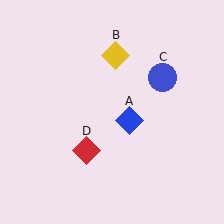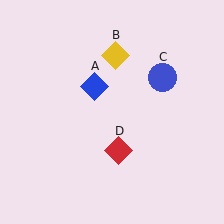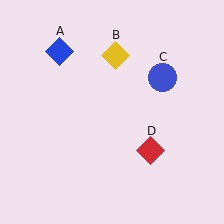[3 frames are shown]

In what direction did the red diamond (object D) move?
The red diamond (object D) moved right.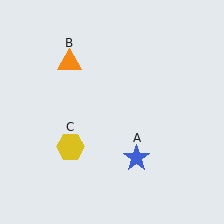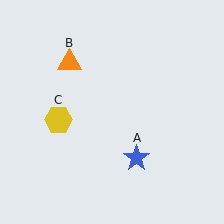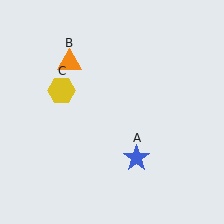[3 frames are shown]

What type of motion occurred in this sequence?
The yellow hexagon (object C) rotated clockwise around the center of the scene.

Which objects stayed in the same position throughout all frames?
Blue star (object A) and orange triangle (object B) remained stationary.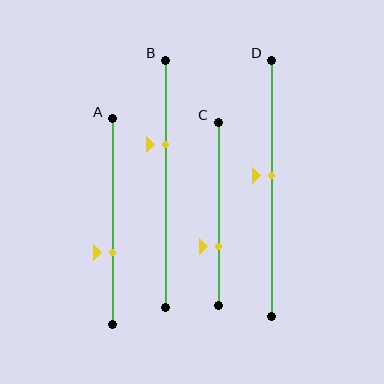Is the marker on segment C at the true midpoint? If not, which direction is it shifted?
No, the marker on segment C is shifted downward by about 17% of the segment length.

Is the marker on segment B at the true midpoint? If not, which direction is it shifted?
No, the marker on segment B is shifted upward by about 16% of the segment length.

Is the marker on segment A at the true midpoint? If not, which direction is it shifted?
No, the marker on segment A is shifted downward by about 15% of the segment length.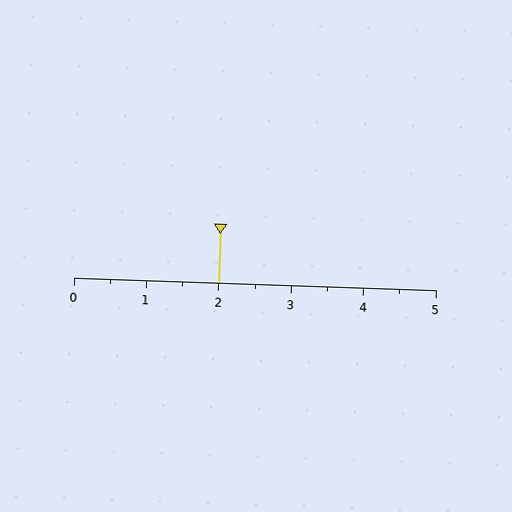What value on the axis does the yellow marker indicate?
The marker indicates approximately 2.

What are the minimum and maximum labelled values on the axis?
The axis runs from 0 to 5.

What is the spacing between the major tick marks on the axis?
The major ticks are spaced 1 apart.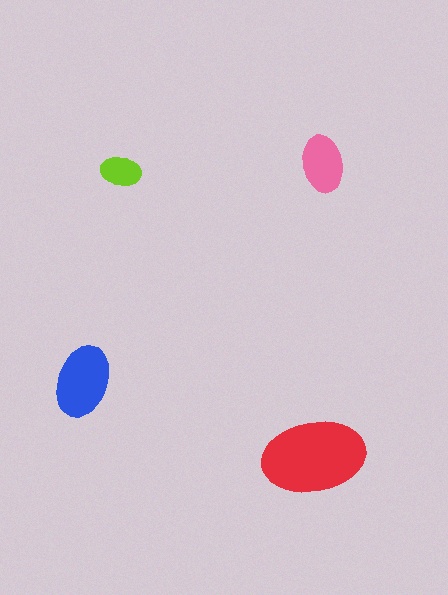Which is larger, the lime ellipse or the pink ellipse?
The pink one.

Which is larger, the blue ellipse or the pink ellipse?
The blue one.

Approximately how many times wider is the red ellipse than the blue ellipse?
About 1.5 times wider.